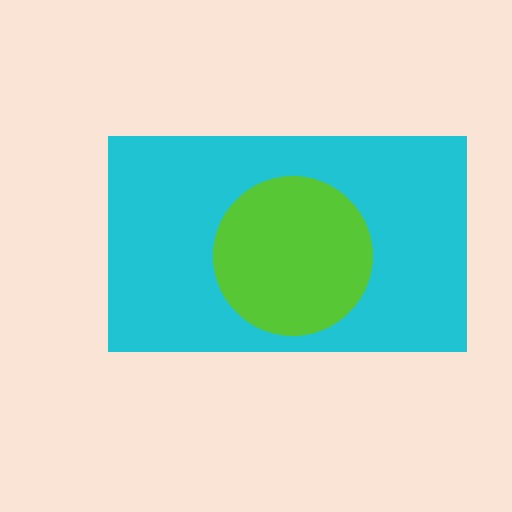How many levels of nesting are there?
2.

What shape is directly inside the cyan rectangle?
The lime circle.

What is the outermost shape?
The cyan rectangle.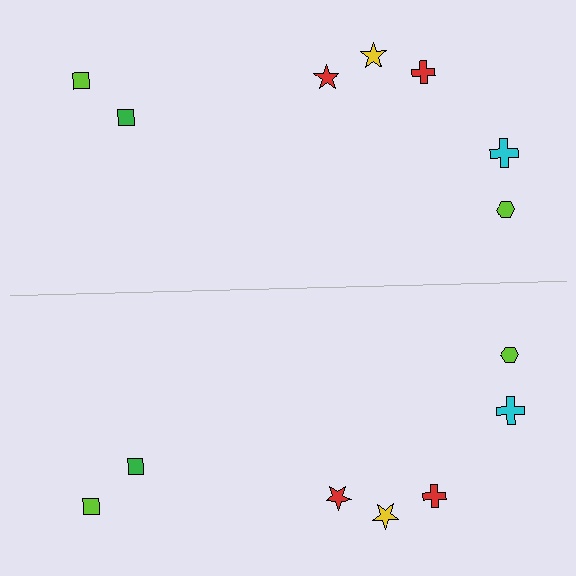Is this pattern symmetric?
Yes, this pattern has bilateral (reflection) symmetry.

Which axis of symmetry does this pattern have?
The pattern has a horizontal axis of symmetry running through the center of the image.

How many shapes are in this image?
There are 14 shapes in this image.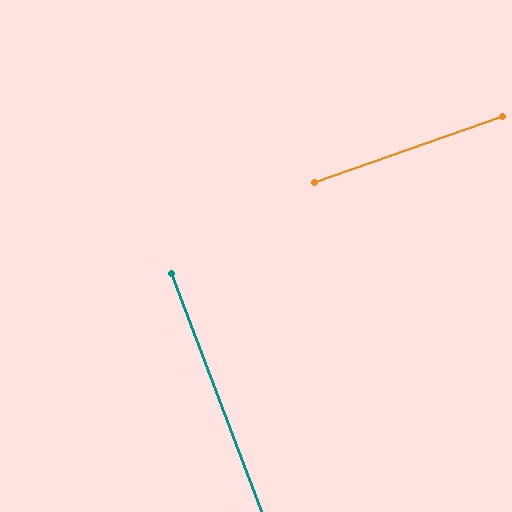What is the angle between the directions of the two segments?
Approximately 89 degrees.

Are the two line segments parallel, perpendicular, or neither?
Perpendicular — they meet at approximately 89°.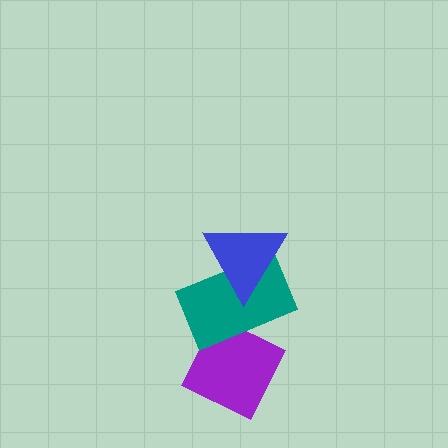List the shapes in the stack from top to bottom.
From top to bottom: the blue triangle, the teal rectangle, the purple diamond.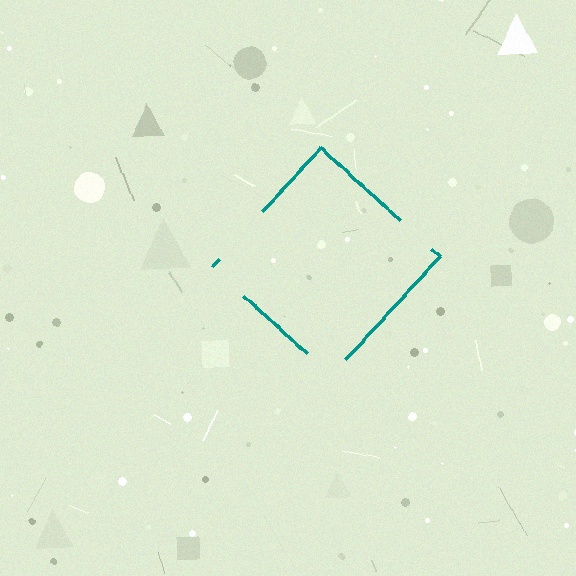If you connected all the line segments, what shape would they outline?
They would outline a diamond.